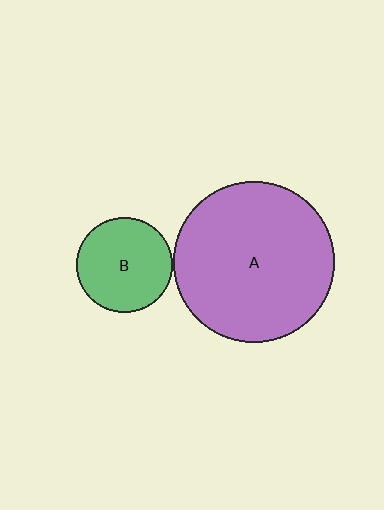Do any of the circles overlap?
No, none of the circles overlap.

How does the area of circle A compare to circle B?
Approximately 2.8 times.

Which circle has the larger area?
Circle A (purple).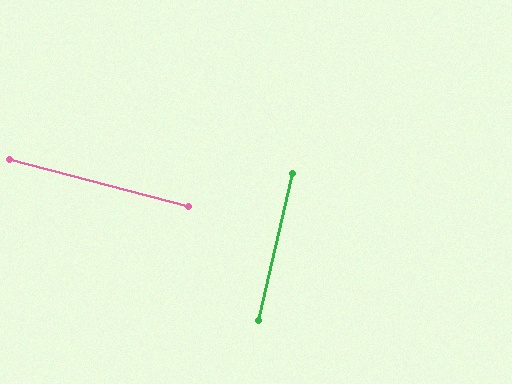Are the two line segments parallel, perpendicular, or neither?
Perpendicular — they meet at approximately 88°.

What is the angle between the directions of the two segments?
Approximately 88 degrees.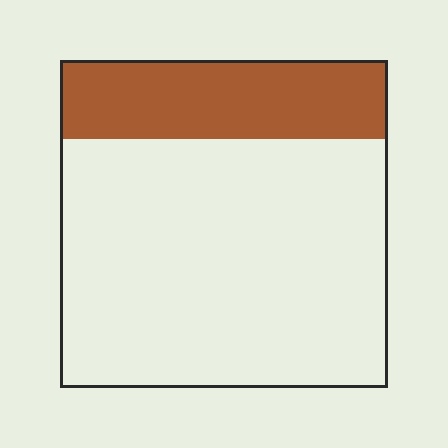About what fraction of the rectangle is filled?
About one quarter (1/4).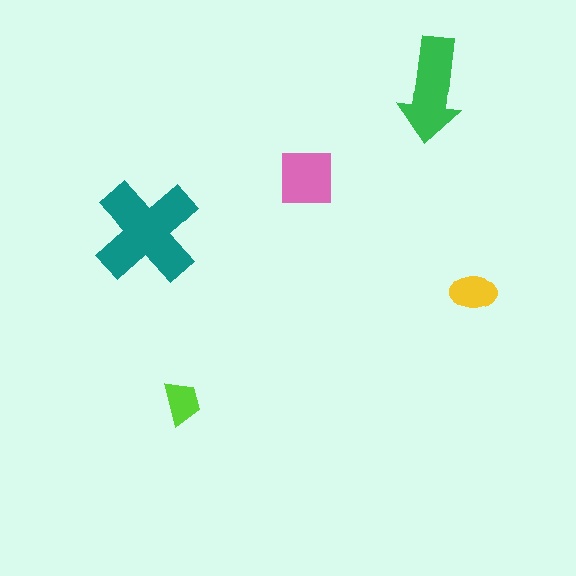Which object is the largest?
The teal cross.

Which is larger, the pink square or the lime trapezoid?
The pink square.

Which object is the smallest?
The lime trapezoid.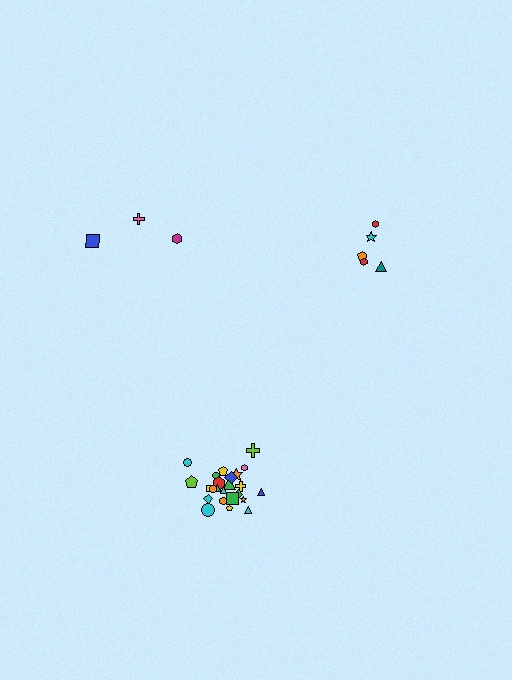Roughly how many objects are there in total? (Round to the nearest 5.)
Roughly 35 objects in total.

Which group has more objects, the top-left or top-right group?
The top-right group.